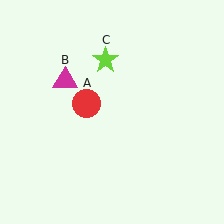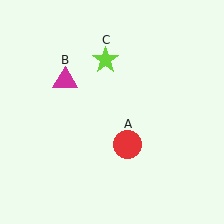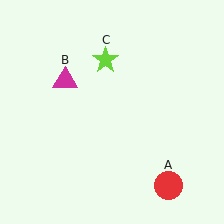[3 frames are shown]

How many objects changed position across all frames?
1 object changed position: red circle (object A).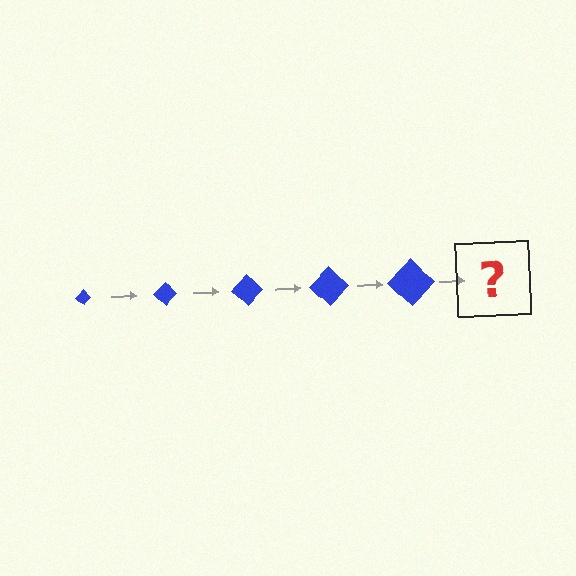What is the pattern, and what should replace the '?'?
The pattern is that the diamond gets progressively larger each step. The '?' should be a blue diamond, larger than the previous one.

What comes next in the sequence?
The next element should be a blue diamond, larger than the previous one.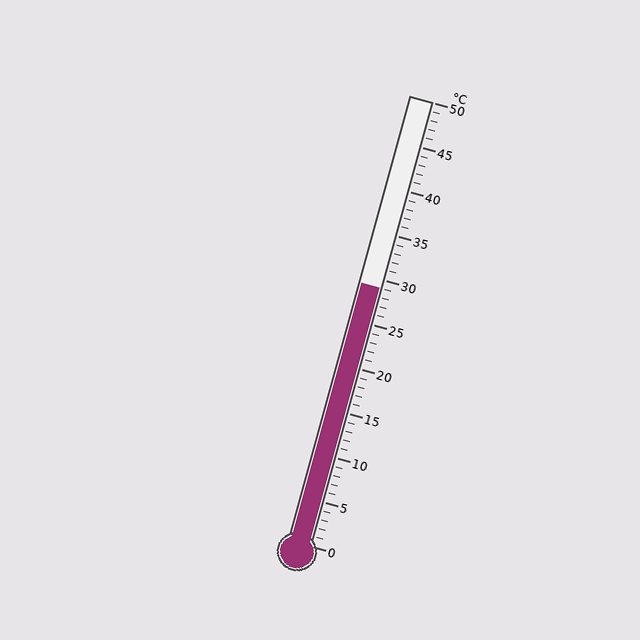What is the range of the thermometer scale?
The thermometer scale ranges from 0°C to 50°C.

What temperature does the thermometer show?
The thermometer shows approximately 29°C.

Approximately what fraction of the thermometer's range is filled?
The thermometer is filled to approximately 60% of its range.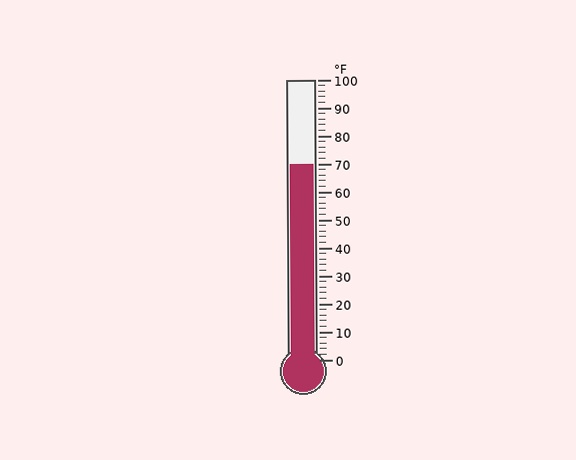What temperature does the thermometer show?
The thermometer shows approximately 70°F.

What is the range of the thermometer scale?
The thermometer scale ranges from 0°F to 100°F.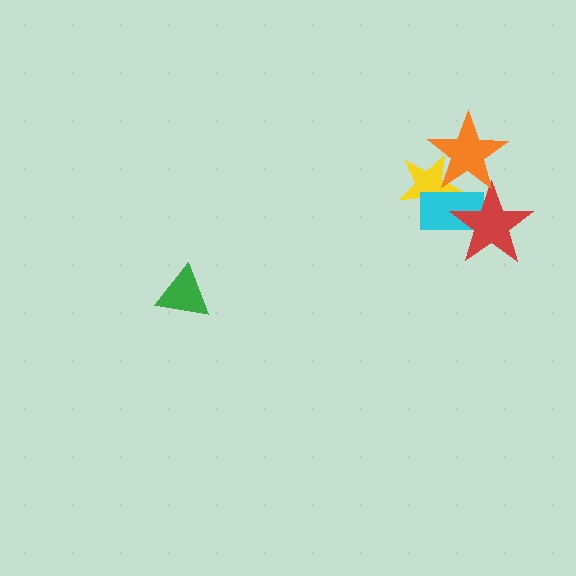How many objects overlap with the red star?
2 objects overlap with the red star.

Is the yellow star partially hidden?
Yes, it is partially covered by another shape.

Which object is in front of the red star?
The orange star is in front of the red star.